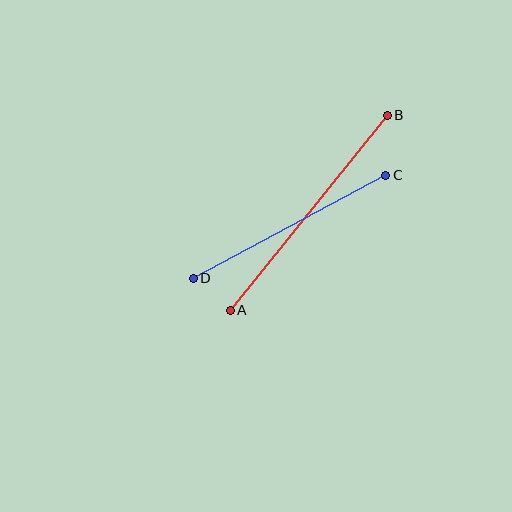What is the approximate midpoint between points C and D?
The midpoint is at approximately (290, 227) pixels.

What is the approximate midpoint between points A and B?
The midpoint is at approximately (309, 213) pixels.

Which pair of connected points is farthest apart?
Points A and B are farthest apart.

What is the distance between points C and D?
The distance is approximately 218 pixels.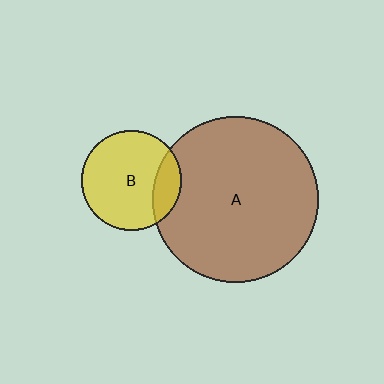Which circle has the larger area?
Circle A (brown).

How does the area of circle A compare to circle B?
Approximately 2.8 times.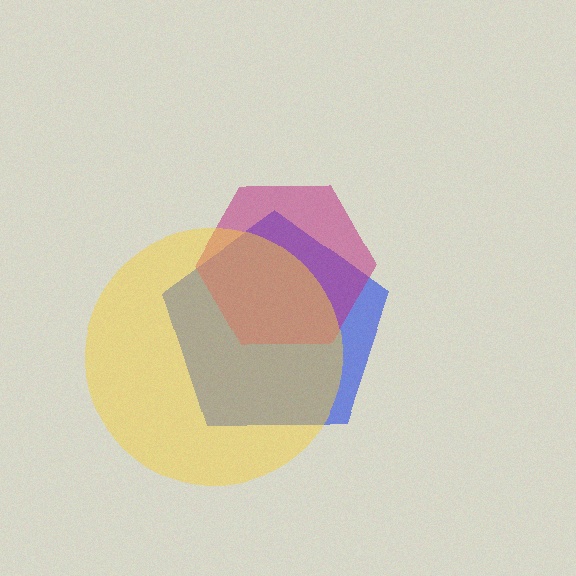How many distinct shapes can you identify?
There are 3 distinct shapes: a blue pentagon, a magenta hexagon, a yellow circle.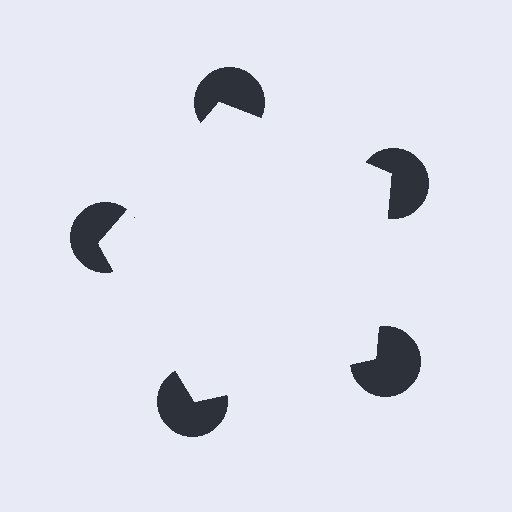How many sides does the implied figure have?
5 sides.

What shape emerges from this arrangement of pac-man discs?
An illusory pentagon — its edges are inferred from the aligned wedge cuts in the pac-man discs, not physically drawn.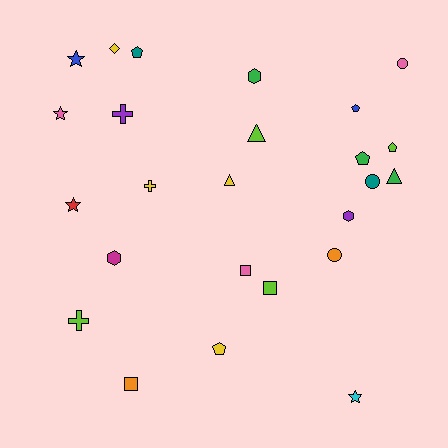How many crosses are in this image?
There are 3 crosses.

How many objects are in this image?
There are 25 objects.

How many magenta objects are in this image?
There is 1 magenta object.